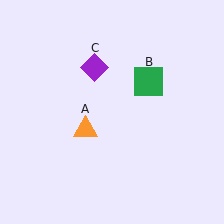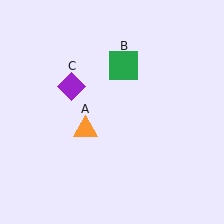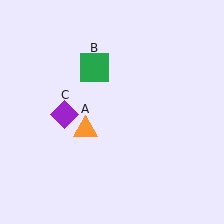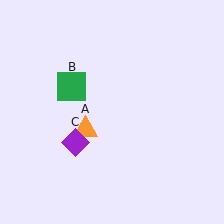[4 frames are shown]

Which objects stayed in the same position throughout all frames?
Orange triangle (object A) remained stationary.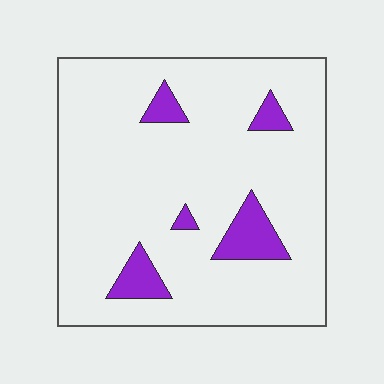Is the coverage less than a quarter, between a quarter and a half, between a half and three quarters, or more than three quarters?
Less than a quarter.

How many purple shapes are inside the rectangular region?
5.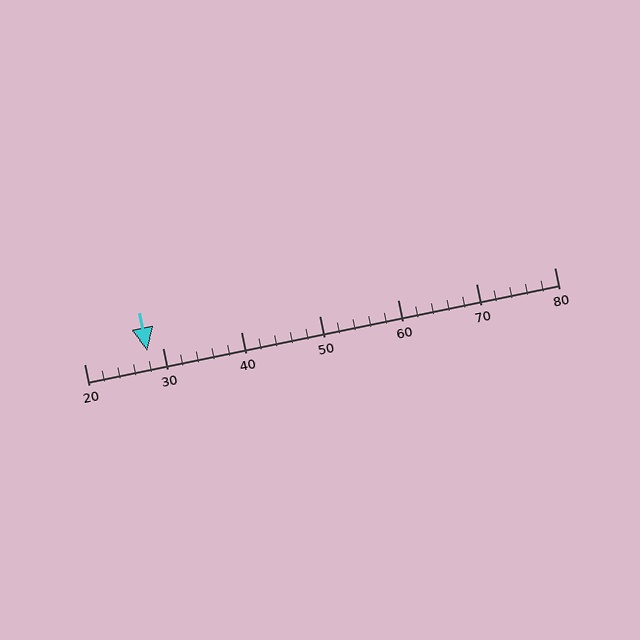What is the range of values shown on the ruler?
The ruler shows values from 20 to 80.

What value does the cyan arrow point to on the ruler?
The cyan arrow points to approximately 28.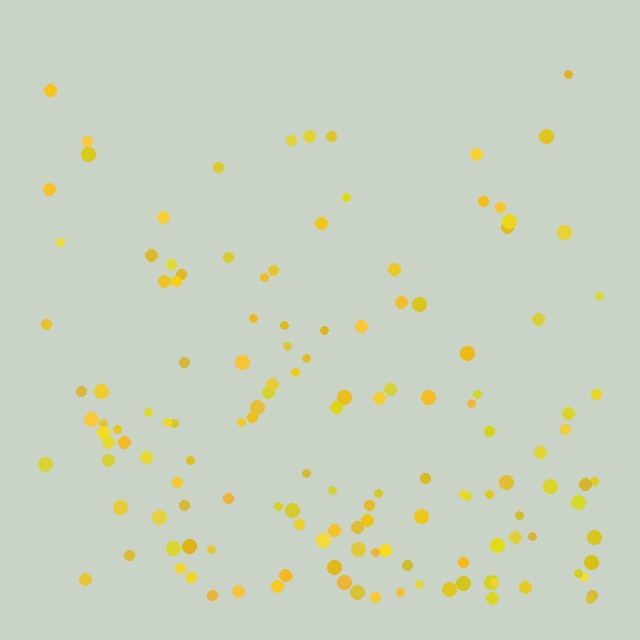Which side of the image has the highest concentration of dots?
The bottom.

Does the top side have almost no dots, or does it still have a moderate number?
Still a moderate number, just noticeably fewer than the bottom.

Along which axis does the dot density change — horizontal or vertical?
Vertical.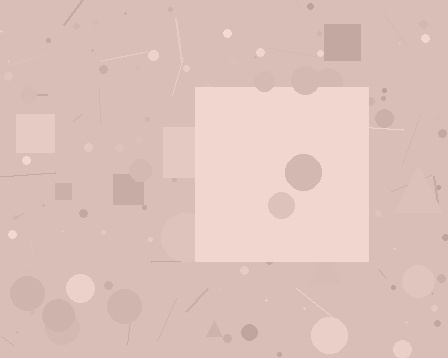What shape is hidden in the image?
A square is hidden in the image.